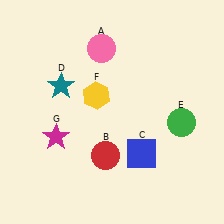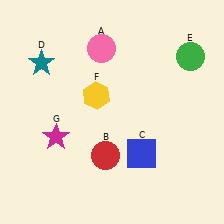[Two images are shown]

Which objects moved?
The objects that moved are: the teal star (D), the green circle (E).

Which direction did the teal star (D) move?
The teal star (D) moved up.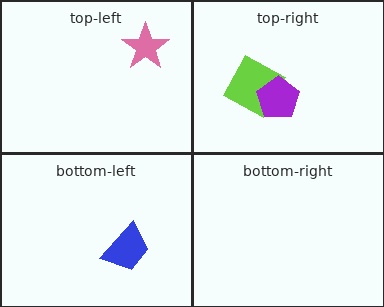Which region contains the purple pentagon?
The top-right region.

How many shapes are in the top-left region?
1.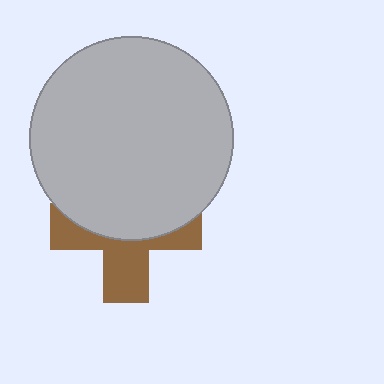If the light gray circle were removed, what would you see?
You would see the complete brown cross.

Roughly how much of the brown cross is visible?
About half of it is visible (roughly 45%).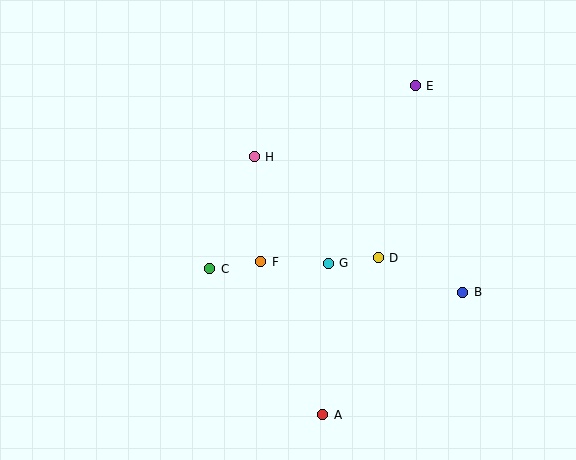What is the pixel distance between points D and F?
The distance between D and F is 118 pixels.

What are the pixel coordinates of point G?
Point G is at (328, 263).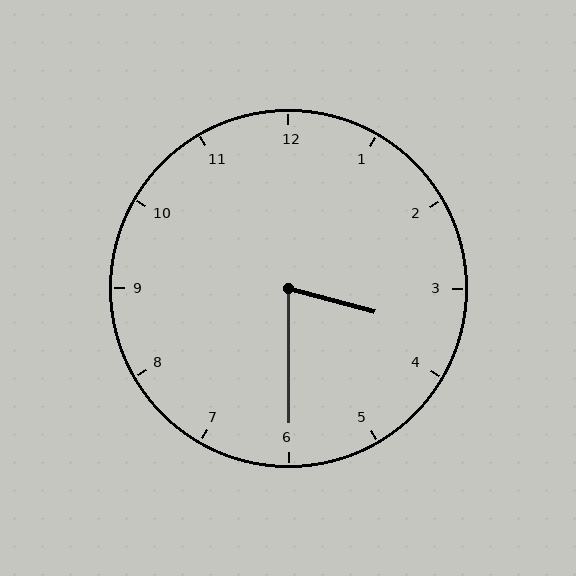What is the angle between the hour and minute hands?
Approximately 75 degrees.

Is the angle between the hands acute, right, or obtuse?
It is acute.